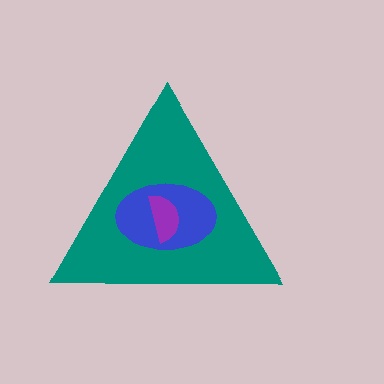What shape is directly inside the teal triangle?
The blue ellipse.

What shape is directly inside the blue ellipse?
The purple semicircle.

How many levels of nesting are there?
3.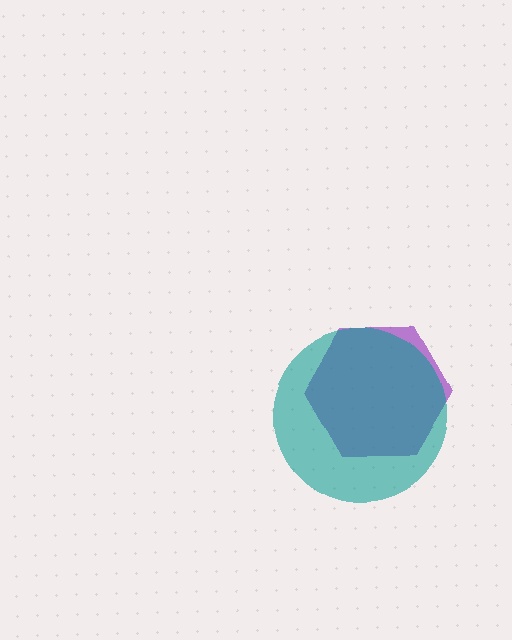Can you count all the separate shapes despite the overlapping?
Yes, there are 2 separate shapes.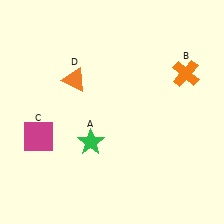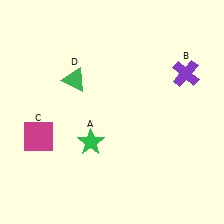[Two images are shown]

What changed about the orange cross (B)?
In Image 1, B is orange. In Image 2, it changed to purple.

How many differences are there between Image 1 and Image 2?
There are 2 differences between the two images.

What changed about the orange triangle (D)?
In Image 1, D is orange. In Image 2, it changed to green.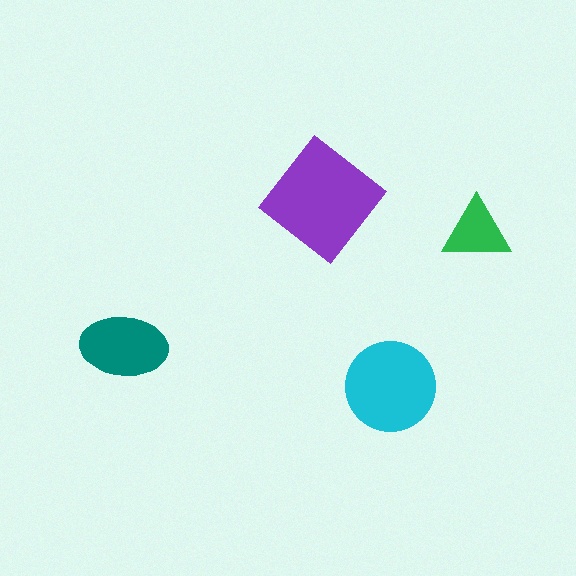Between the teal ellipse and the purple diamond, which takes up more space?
The purple diamond.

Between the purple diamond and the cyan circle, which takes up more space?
The purple diamond.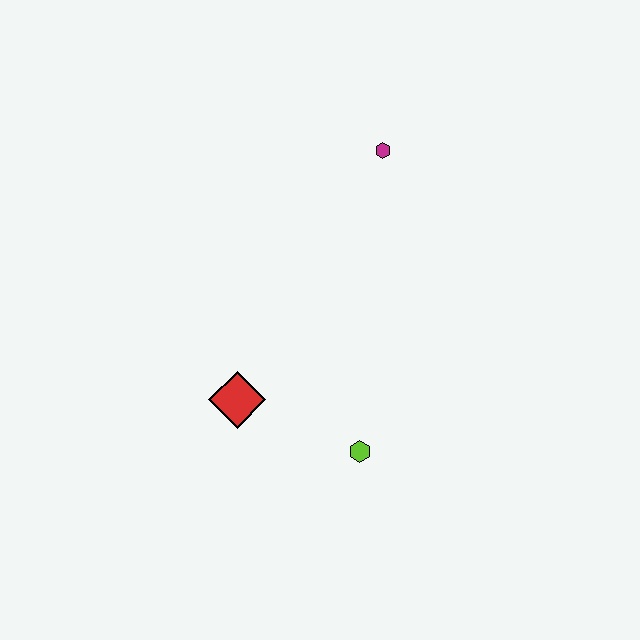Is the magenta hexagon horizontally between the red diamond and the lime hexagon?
No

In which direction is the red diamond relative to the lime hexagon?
The red diamond is to the left of the lime hexagon.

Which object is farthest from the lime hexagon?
The magenta hexagon is farthest from the lime hexagon.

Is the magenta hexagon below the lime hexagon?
No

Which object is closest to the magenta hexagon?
The red diamond is closest to the magenta hexagon.